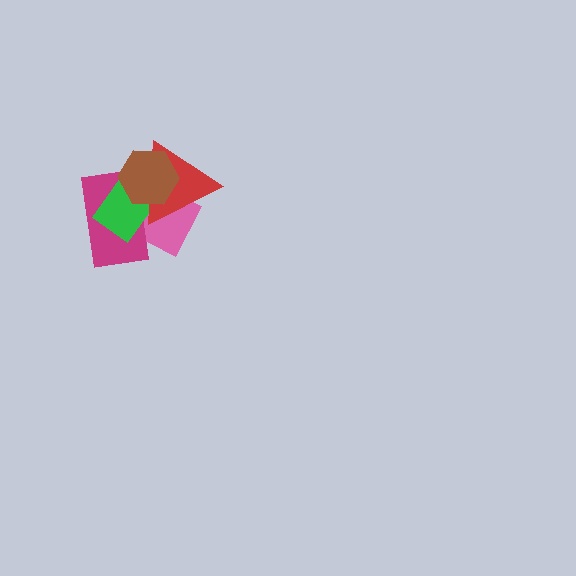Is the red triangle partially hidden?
Yes, it is partially covered by another shape.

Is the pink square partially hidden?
Yes, it is partially covered by another shape.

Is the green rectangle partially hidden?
Yes, it is partially covered by another shape.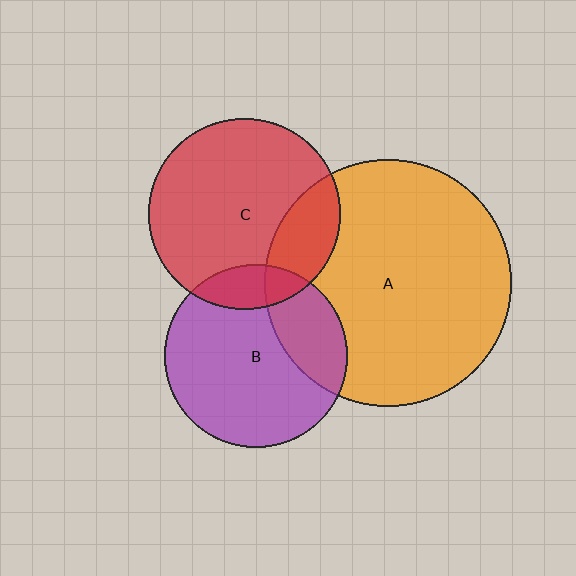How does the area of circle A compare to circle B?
Approximately 1.8 times.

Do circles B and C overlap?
Yes.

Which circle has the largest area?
Circle A (orange).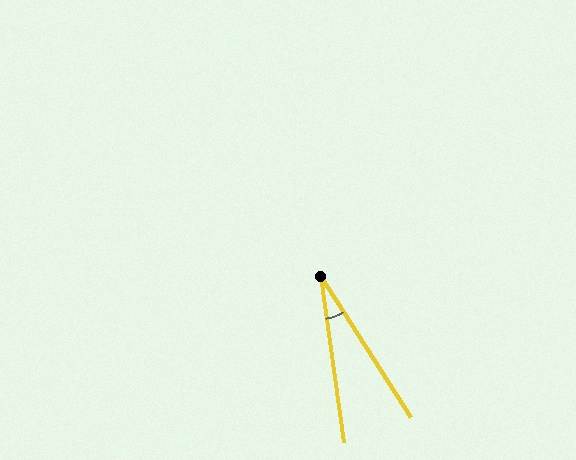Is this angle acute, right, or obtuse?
It is acute.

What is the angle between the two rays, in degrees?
Approximately 25 degrees.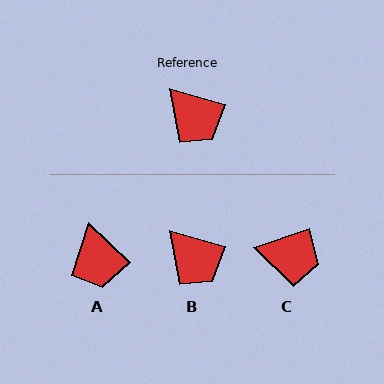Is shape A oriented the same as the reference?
No, it is off by about 28 degrees.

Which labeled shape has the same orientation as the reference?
B.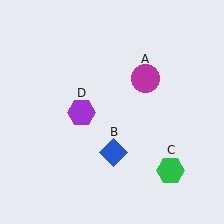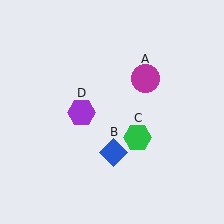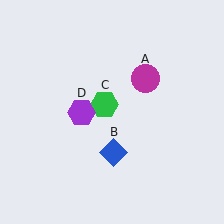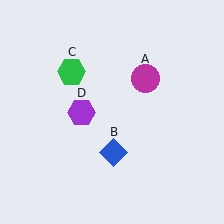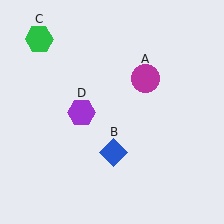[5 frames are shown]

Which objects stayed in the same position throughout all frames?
Magenta circle (object A) and blue diamond (object B) and purple hexagon (object D) remained stationary.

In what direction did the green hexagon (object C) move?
The green hexagon (object C) moved up and to the left.